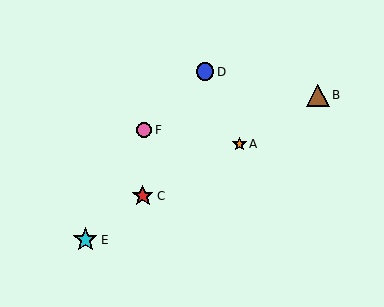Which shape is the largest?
The cyan star (labeled E) is the largest.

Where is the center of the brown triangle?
The center of the brown triangle is at (318, 95).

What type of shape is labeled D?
Shape D is a blue circle.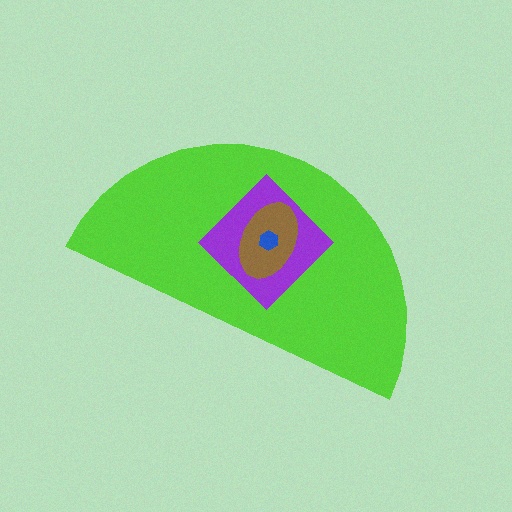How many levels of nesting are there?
4.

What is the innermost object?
The blue hexagon.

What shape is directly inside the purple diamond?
The brown ellipse.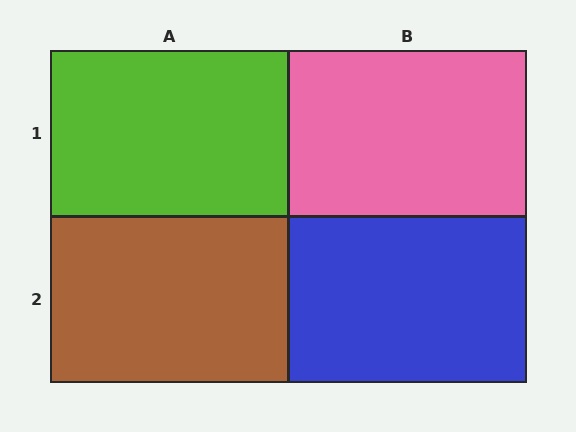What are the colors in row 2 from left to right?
Brown, blue.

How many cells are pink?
1 cell is pink.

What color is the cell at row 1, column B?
Pink.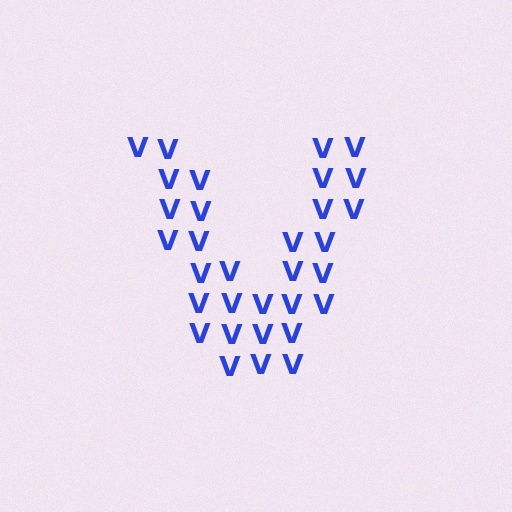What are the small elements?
The small elements are letter V's.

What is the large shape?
The large shape is the letter V.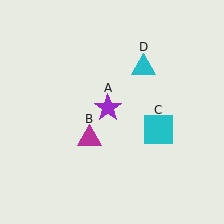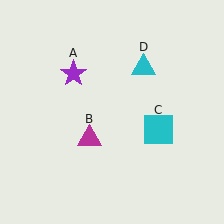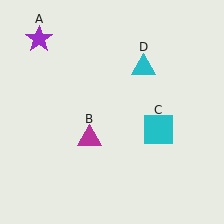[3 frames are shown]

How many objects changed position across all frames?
1 object changed position: purple star (object A).